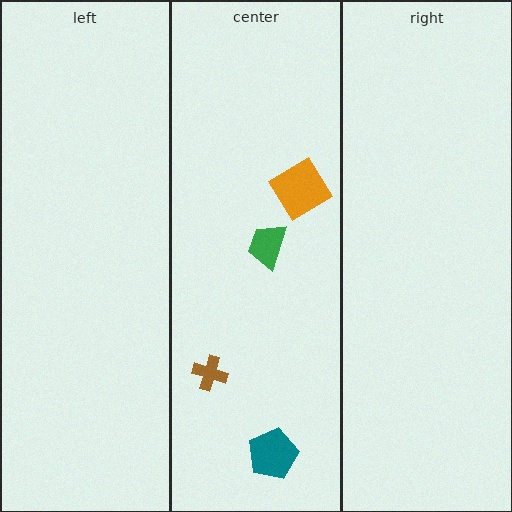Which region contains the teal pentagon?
The center region.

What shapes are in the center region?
The brown cross, the teal pentagon, the green trapezoid, the orange diamond.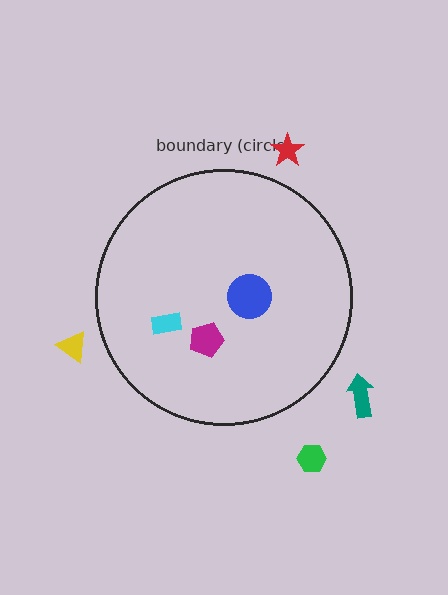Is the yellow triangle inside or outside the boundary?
Outside.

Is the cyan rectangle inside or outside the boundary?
Inside.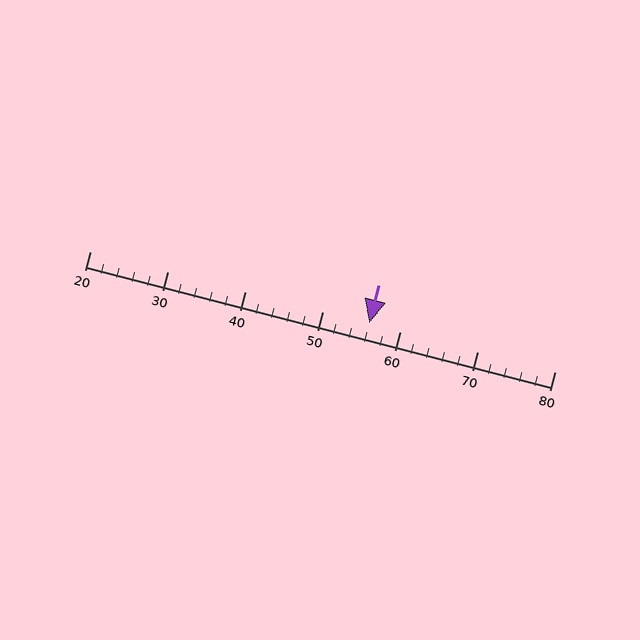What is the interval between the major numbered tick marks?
The major tick marks are spaced 10 units apart.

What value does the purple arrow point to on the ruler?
The purple arrow points to approximately 56.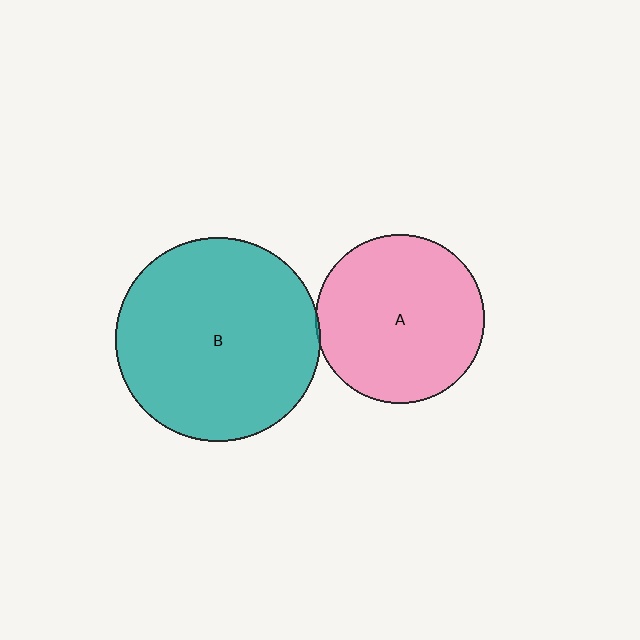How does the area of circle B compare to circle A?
Approximately 1.5 times.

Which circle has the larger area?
Circle B (teal).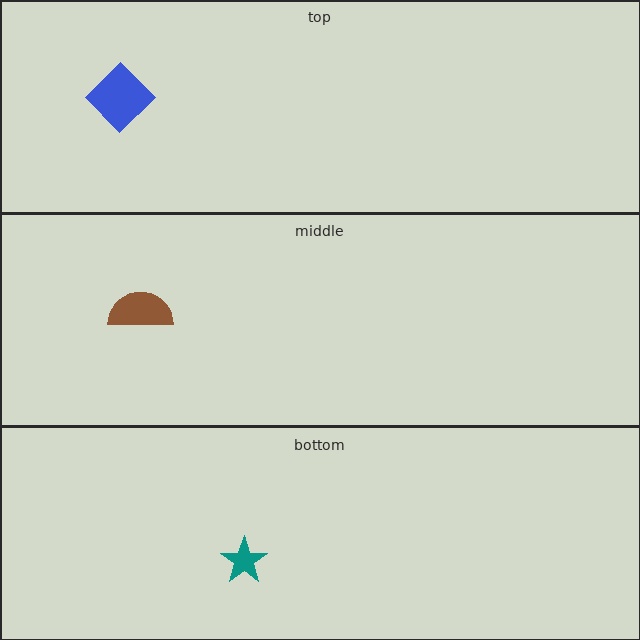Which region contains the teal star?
The bottom region.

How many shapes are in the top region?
1.